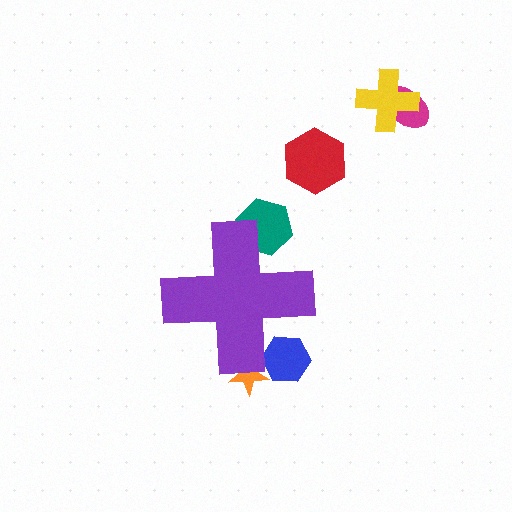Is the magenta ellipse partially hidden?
No, the magenta ellipse is fully visible.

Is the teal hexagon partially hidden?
Yes, the teal hexagon is partially hidden behind the purple cross.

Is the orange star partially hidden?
Yes, the orange star is partially hidden behind the purple cross.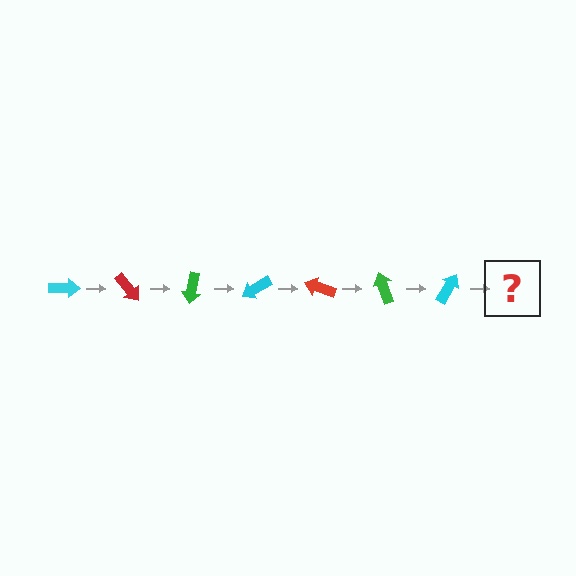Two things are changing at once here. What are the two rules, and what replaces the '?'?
The two rules are that it rotates 50 degrees each step and the color cycles through cyan, red, and green. The '?' should be a red arrow, rotated 350 degrees from the start.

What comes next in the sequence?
The next element should be a red arrow, rotated 350 degrees from the start.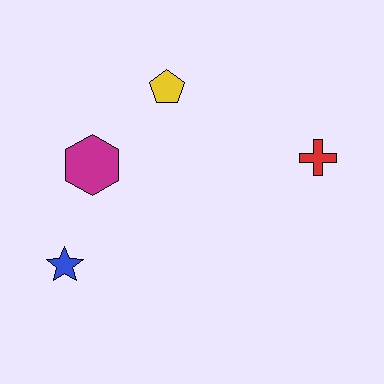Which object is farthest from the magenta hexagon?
The red cross is farthest from the magenta hexagon.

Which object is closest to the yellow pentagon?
The magenta hexagon is closest to the yellow pentagon.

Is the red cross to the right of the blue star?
Yes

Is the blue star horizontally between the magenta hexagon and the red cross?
No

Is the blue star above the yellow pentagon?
No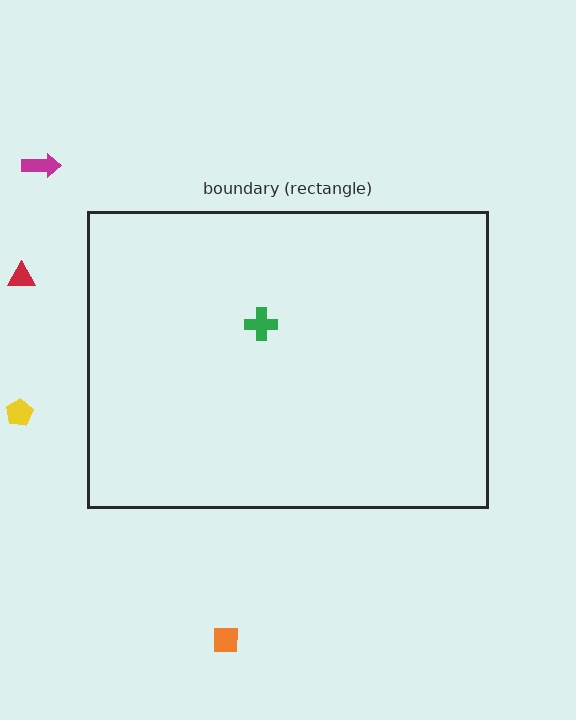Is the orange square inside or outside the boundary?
Outside.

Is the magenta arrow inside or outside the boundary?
Outside.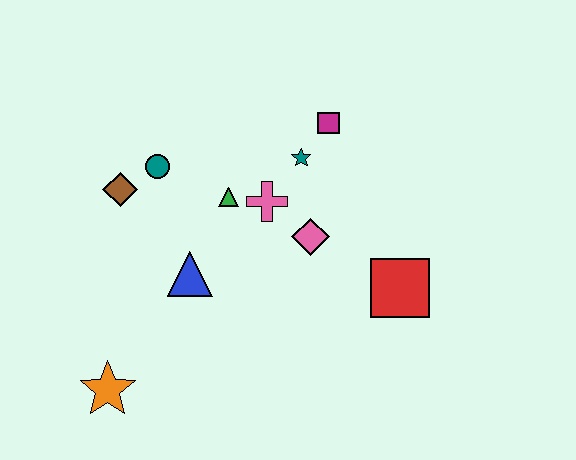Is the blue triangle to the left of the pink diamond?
Yes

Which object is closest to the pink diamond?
The pink cross is closest to the pink diamond.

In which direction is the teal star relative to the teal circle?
The teal star is to the right of the teal circle.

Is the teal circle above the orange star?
Yes